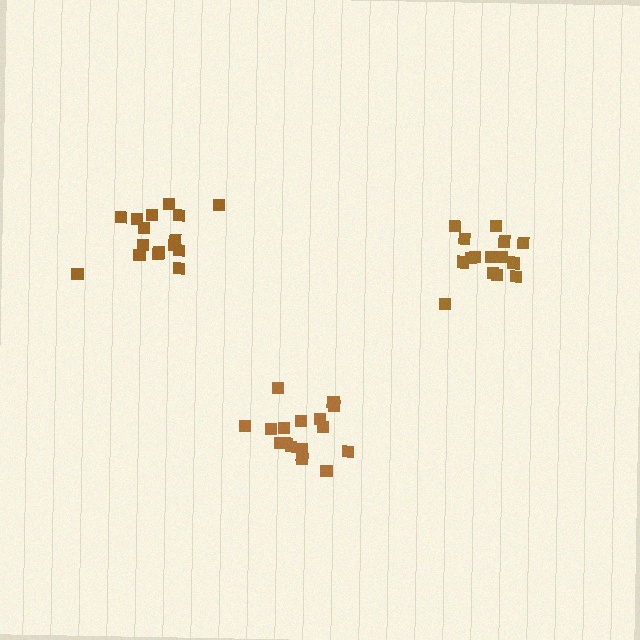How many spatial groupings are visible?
There are 3 spatial groupings.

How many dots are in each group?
Group 1: 17 dots, Group 2: 15 dots, Group 3: 16 dots (48 total).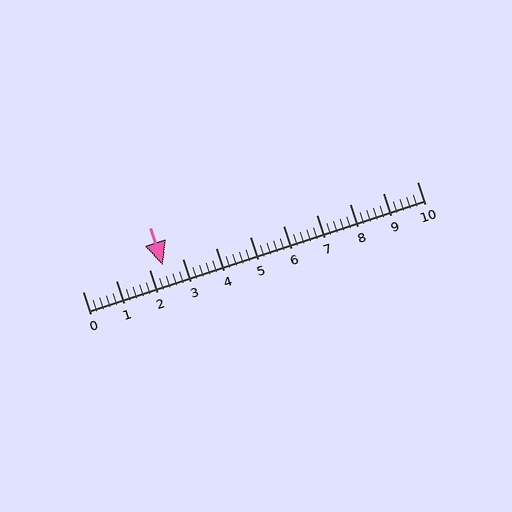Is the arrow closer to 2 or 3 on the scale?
The arrow is closer to 2.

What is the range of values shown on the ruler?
The ruler shows values from 0 to 10.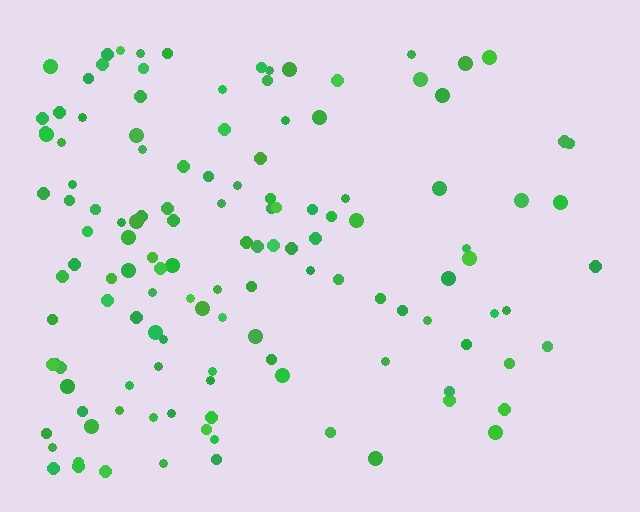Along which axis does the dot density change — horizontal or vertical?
Horizontal.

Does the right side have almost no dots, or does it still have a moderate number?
Still a moderate number, just noticeably fewer than the left.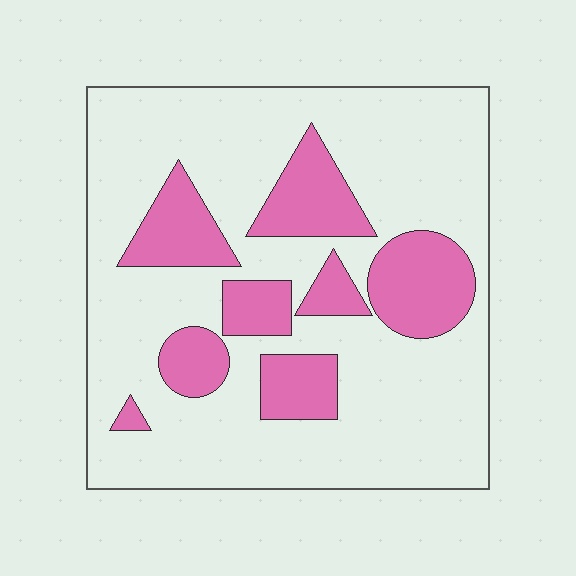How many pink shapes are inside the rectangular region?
8.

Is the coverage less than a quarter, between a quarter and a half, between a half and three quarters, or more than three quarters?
Less than a quarter.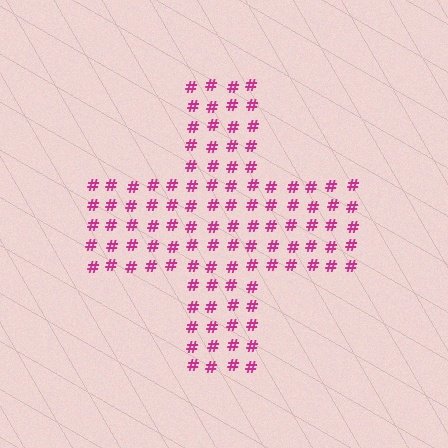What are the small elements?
The small elements are hash symbols.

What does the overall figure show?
The overall figure shows a cross.